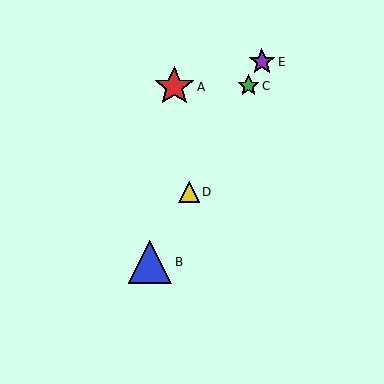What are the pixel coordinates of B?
Object B is at (150, 262).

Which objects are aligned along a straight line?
Objects B, C, D, E are aligned along a straight line.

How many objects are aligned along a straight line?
4 objects (B, C, D, E) are aligned along a straight line.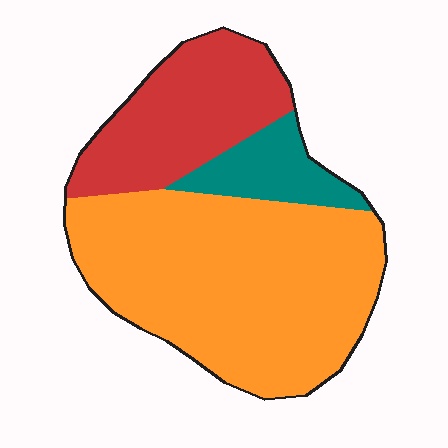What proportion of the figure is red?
Red takes up between a sixth and a third of the figure.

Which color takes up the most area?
Orange, at roughly 60%.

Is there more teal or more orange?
Orange.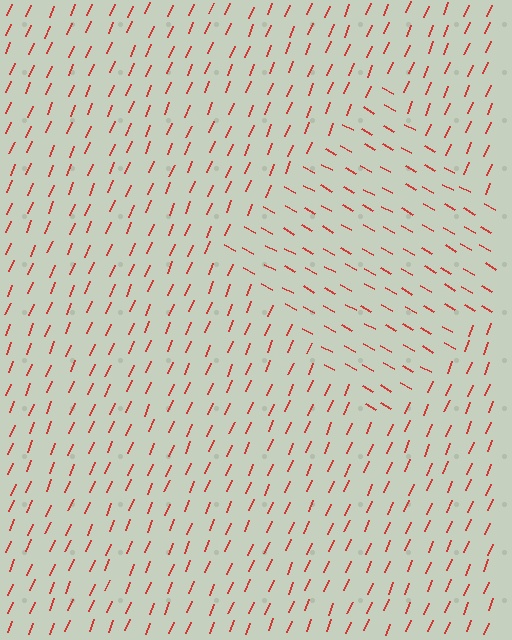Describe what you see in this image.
The image is filled with small red line segments. A diamond region in the image has lines oriented differently from the surrounding lines, creating a visible texture boundary.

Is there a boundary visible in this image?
Yes, there is a texture boundary formed by a change in line orientation.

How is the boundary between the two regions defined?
The boundary is defined purely by a change in line orientation (approximately 83 degrees difference). All lines are the same color and thickness.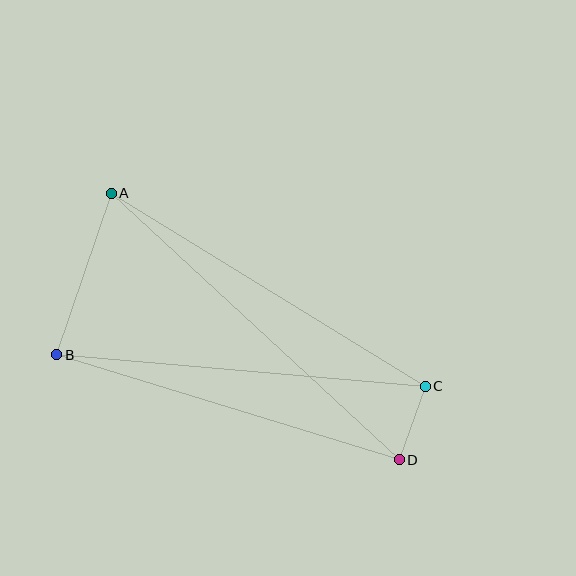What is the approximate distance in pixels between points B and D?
The distance between B and D is approximately 358 pixels.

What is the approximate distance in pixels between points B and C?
The distance between B and C is approximately 370 pixels.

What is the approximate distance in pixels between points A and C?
The distance between A and C is approximately 369 pixels.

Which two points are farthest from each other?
Points A and D are farthest from each other.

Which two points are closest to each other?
Points C and D are closest to each other.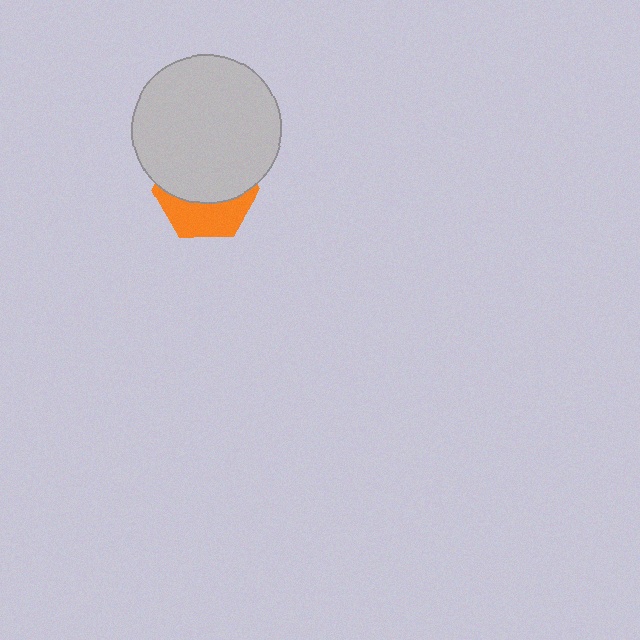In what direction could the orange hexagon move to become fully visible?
The orange hexagon could move down. That would shift it out from behind the light gray circle entirely.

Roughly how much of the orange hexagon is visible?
A small part of it is visible (roughly 39%).